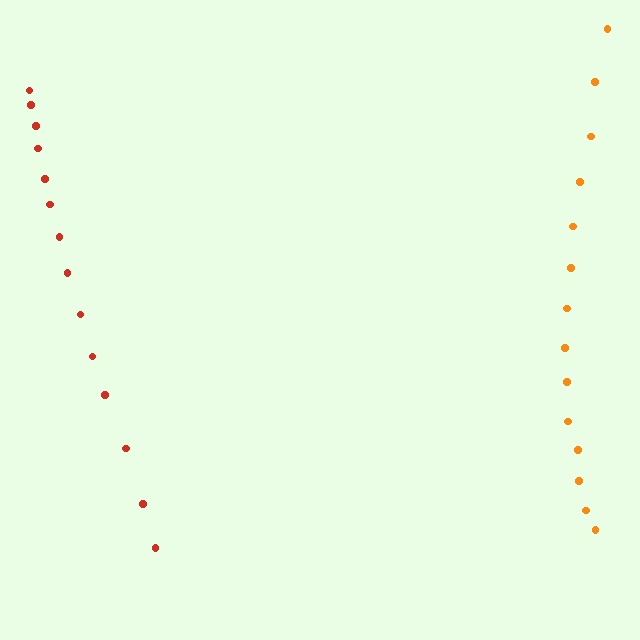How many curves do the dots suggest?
There are 2 distinct paths.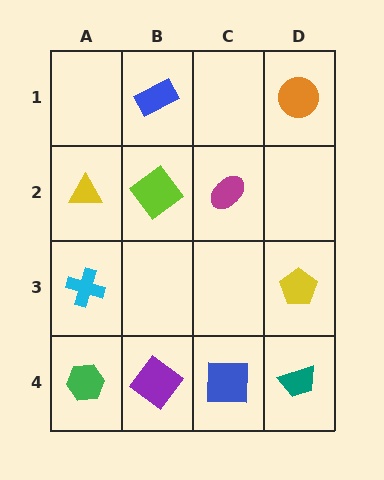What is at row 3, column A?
A cyan cross.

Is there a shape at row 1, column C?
No, that cell is empty.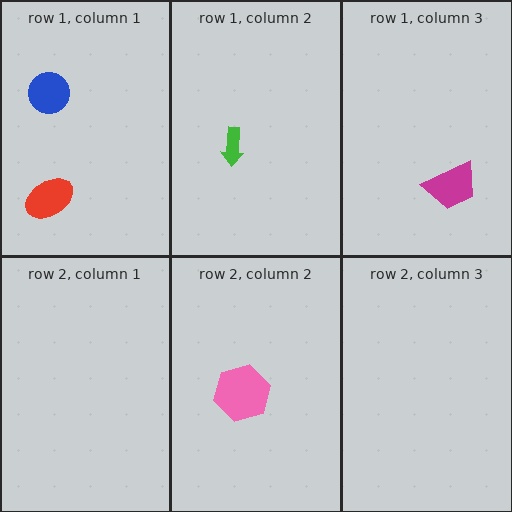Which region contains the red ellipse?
The row 1, column 1 region.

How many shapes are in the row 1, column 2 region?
1.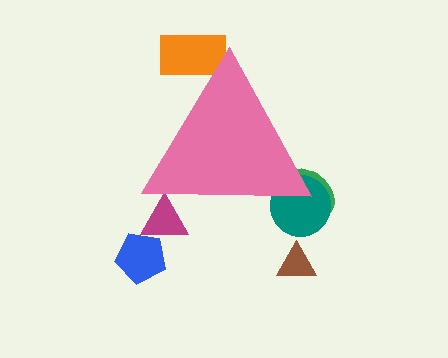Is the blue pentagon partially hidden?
No, the blue pentagon is fully visible.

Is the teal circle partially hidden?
Yes, the teal circle is partially hidden behind the pink triangle.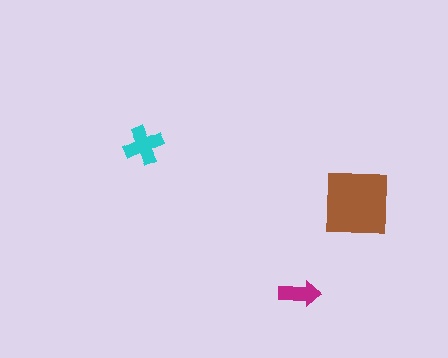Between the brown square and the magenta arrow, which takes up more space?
The brown square.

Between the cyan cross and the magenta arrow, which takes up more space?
The cyan cross.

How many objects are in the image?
There are 3 objects in the image.